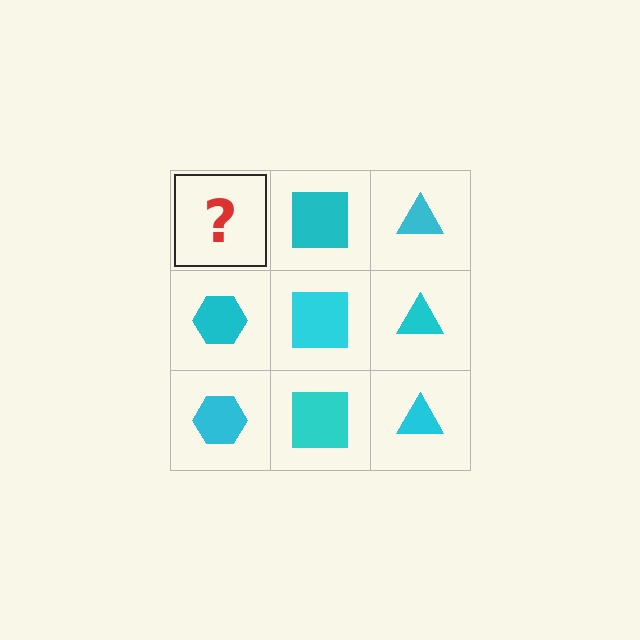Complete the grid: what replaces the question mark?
The question mark should be replaced with a cyan hexagon.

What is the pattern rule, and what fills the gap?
The rule is that each column has a consistent shape. The gap should be filled with a cyan hexagon.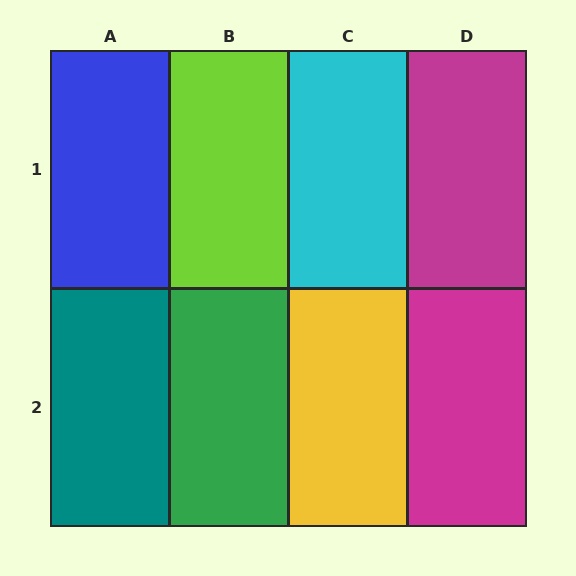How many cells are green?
1 cell is green.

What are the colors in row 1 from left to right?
Blue, lime, cyan, magenta.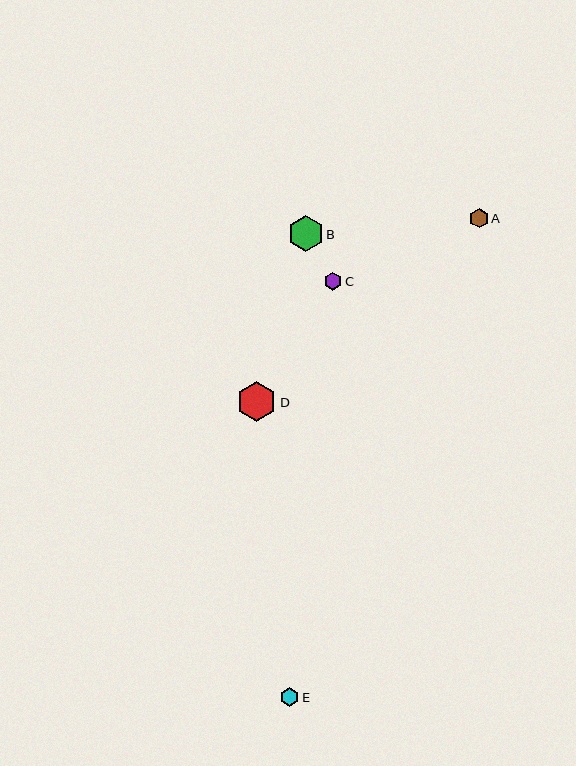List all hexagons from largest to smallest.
From largest to smallest: D, B, A, E, C.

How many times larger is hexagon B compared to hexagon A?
Hexagon B is approximately 1.9 times the size of hexagon A.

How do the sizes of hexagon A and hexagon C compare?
Hexagon A and hexagon C are approximately the same size.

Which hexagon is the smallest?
Hexagon C is the smallest with a size of approximately 18 pixels.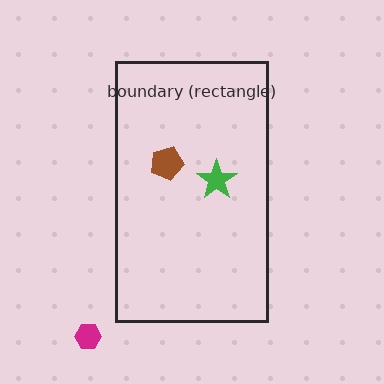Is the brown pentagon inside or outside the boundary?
Inside.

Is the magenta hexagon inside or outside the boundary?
Outside.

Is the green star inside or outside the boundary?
Inside.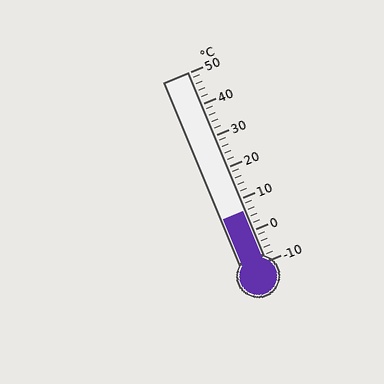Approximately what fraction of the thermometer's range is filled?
The thermometer is filled to approximately 25% of its range.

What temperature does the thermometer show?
The thermometer shows approximately 6°C.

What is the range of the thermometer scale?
The thermometer scale ranges from -10°C to 50°C.